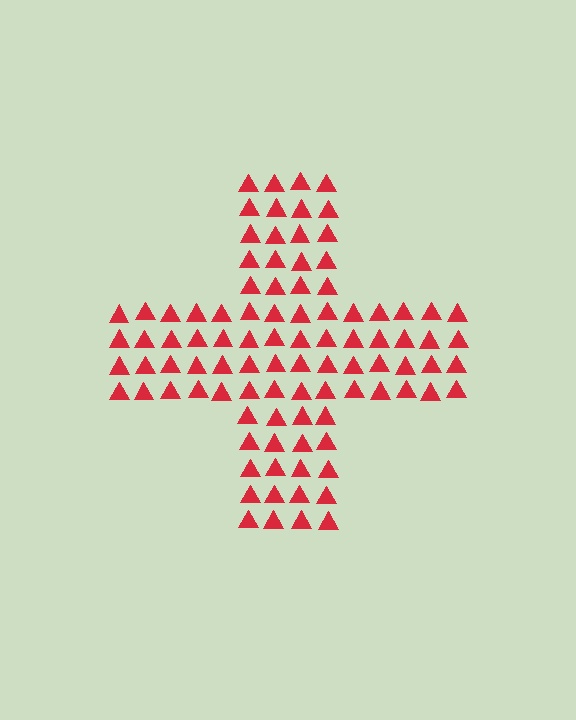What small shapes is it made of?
It is made of small triangles.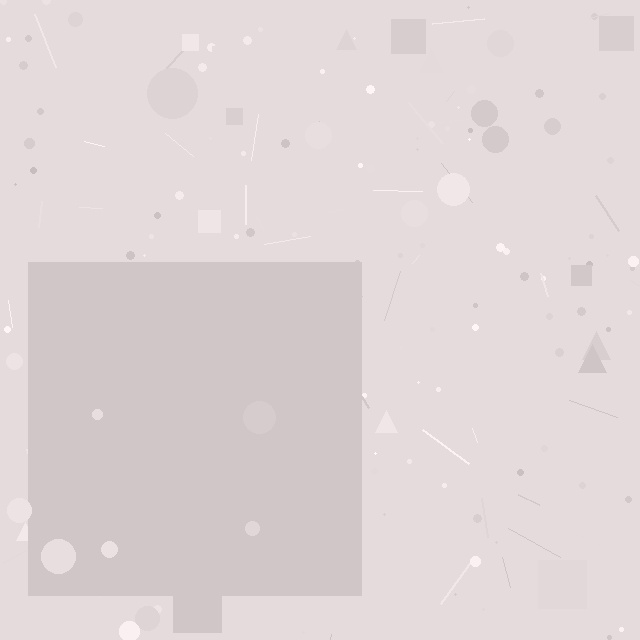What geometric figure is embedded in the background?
A square is embedded in the background.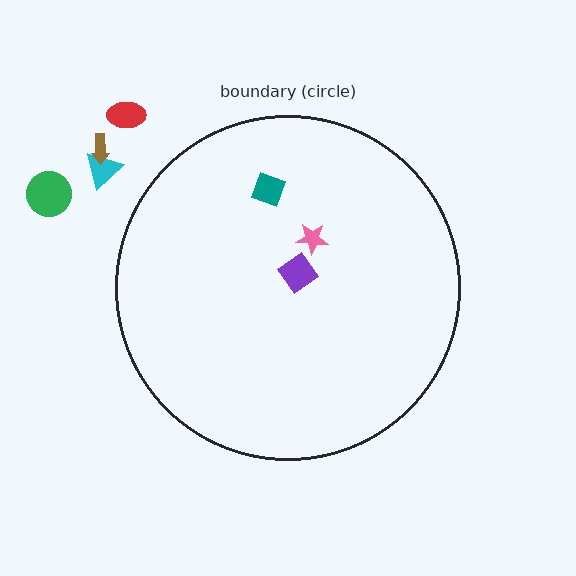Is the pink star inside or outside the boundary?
Inside.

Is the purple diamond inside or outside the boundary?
Inside.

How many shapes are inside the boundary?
3 inside, 4 outside.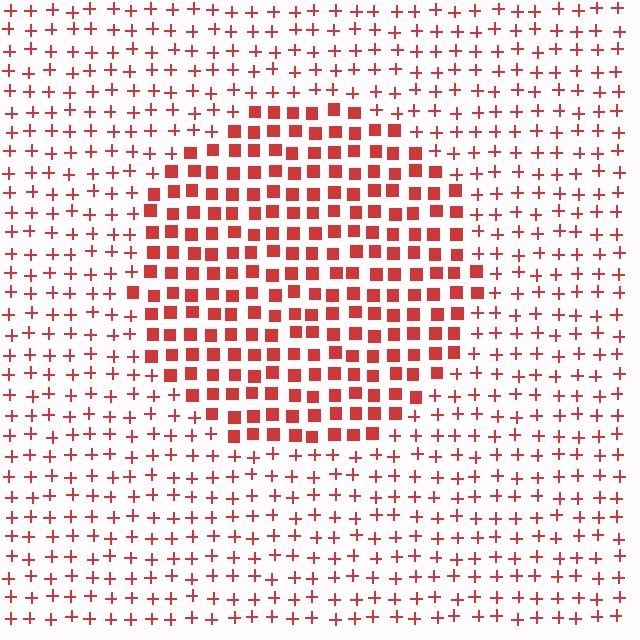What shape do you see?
I see a circle.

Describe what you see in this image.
The image is filled with small red elements arranged in a uniform grid. A circle-shaped region contains squares, while the surrounding area contains plus signs. The boundary is defined purely by the change in element shape.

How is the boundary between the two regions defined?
The boundary is defined by a change in element shape: squares inside vs. plus signs outside. All elements share the same color and spacing.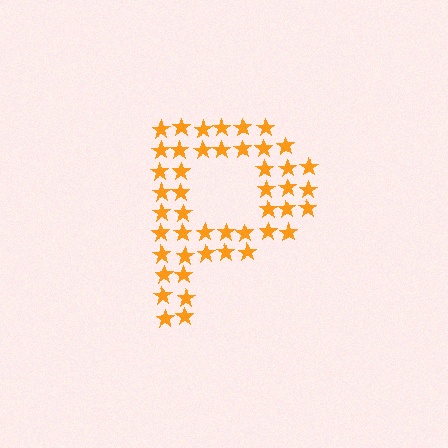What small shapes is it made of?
It is made of small stars.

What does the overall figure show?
The overall figure shows the letter P.